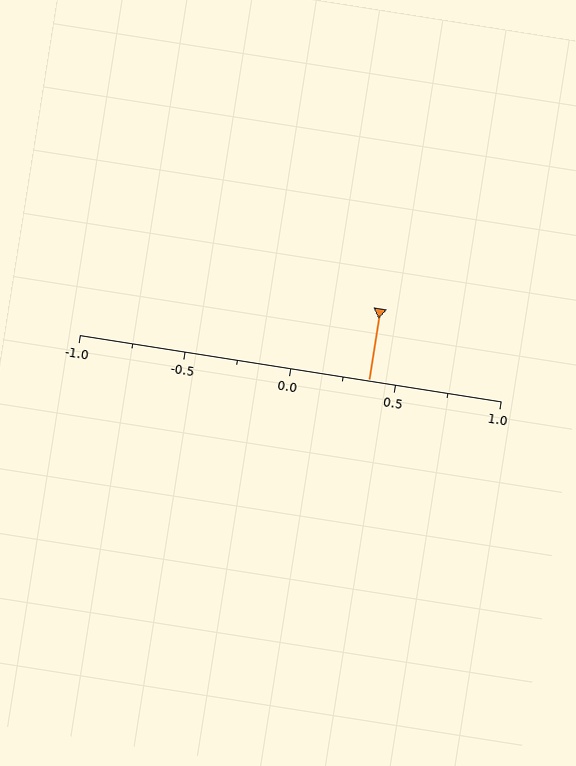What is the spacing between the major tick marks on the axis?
The major ticks are spaced 0.5 apart.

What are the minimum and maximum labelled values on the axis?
The axis runs from -1.0 to 1.0.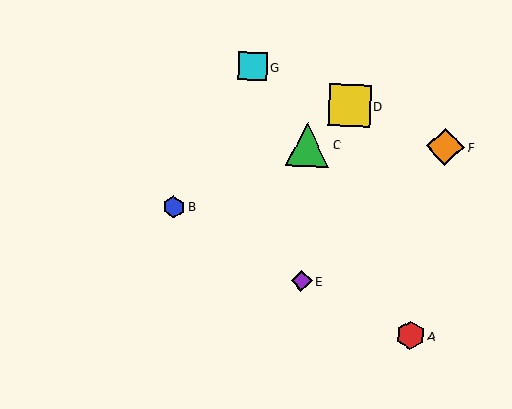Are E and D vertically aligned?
No, E is at x≈302 and D is at x≈349.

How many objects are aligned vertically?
2 objects (C, E) are aligned vertically.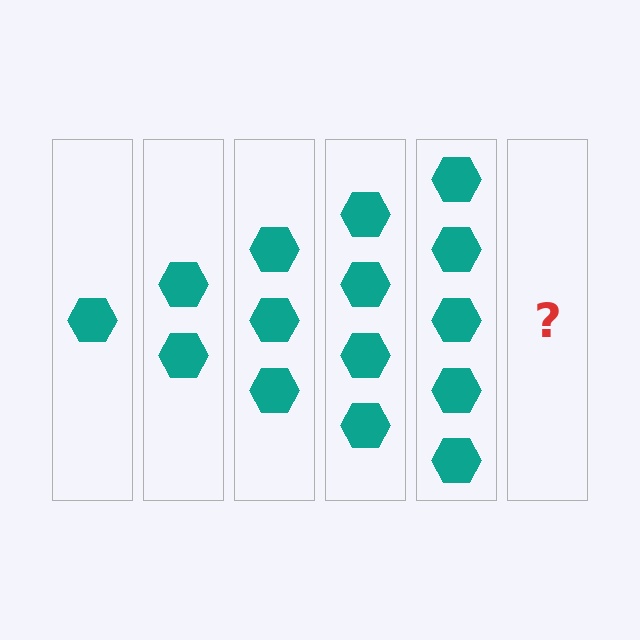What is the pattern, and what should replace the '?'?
The pattern is that each step adds one more hexagon. The '?' should be 6 hexagons.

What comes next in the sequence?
The next element should be 6 hexagons.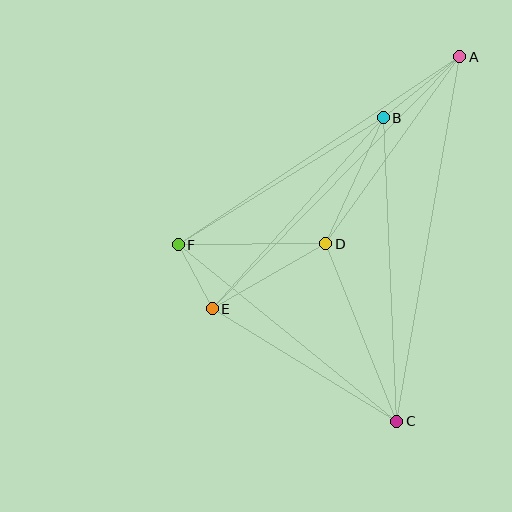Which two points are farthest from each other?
Points A and C are farthest from each other.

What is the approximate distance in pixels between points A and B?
The distance between A and B is approximately 98 pixels.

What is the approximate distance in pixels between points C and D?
The distance between C and D is approximately 191 pixels.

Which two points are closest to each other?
Points E and F are closest to each other.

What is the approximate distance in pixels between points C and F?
The distance between C and F is approximately 281 pixels.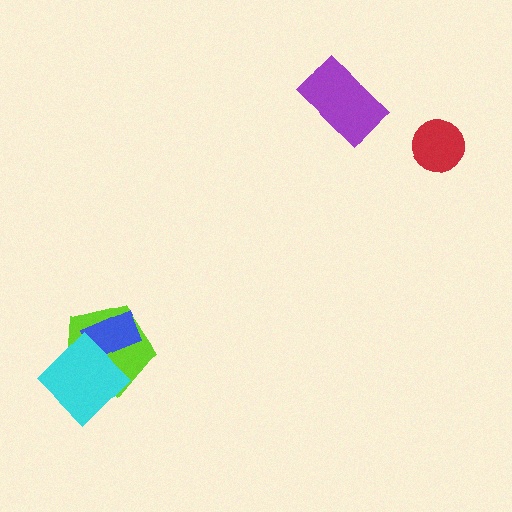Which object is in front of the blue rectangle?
The cyan diamond is in front of the blue rectangle.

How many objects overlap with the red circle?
0 objects overlap with the red circle.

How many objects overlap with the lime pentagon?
2 objects overlap with the lime pentagon.